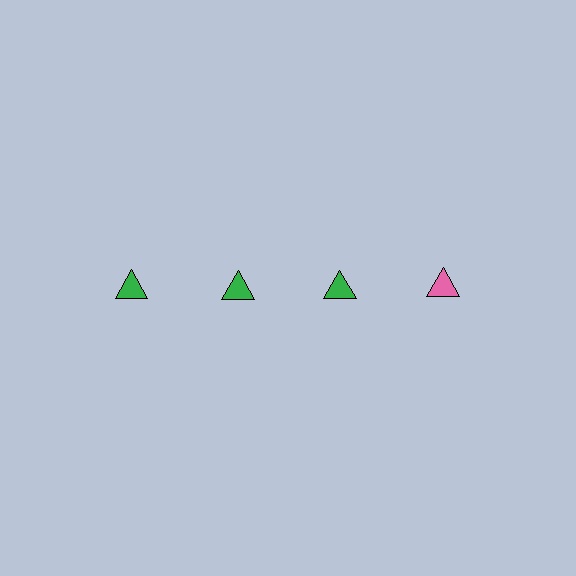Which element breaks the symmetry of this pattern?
The pink triangle in the top row, second from right column breaks the symmetry. All other shapes are green triangles.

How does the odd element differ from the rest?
It has a different color: pink instead of green.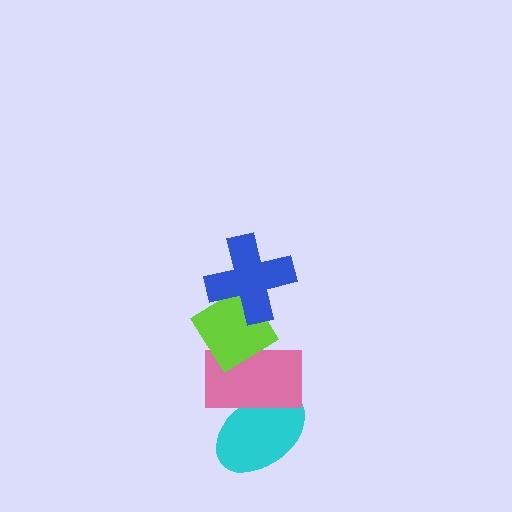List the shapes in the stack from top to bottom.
From top to bottom: the blue cross, the lime diamond, the pink rectangle, the cyan ellipse.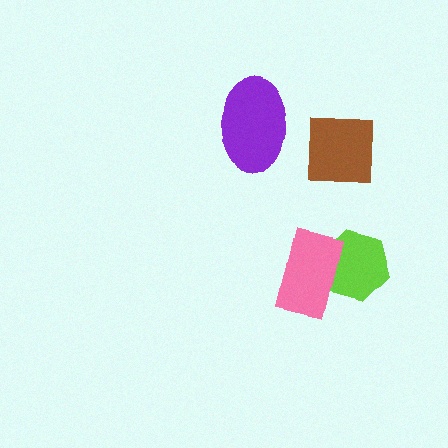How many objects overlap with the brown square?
0 objects overlap with the brown square.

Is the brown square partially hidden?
No, no other shape covers it.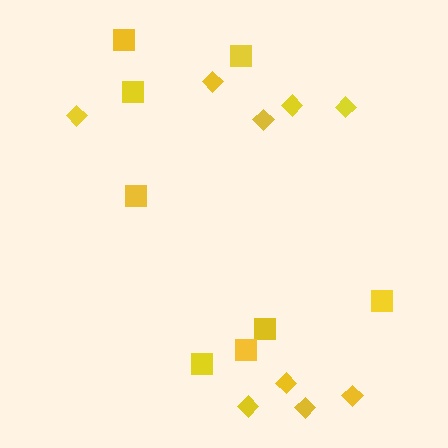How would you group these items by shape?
There are 2 groups: one group of diamonds (9) and one group of squares (8).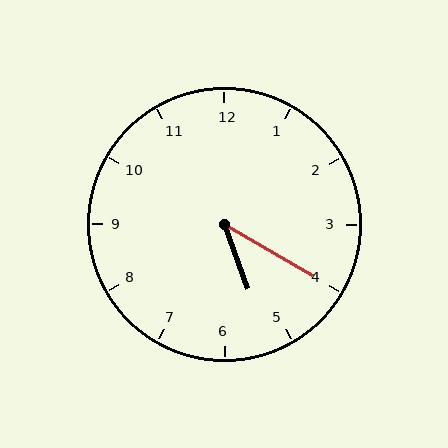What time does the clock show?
5:20.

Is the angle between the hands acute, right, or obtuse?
It is acute.